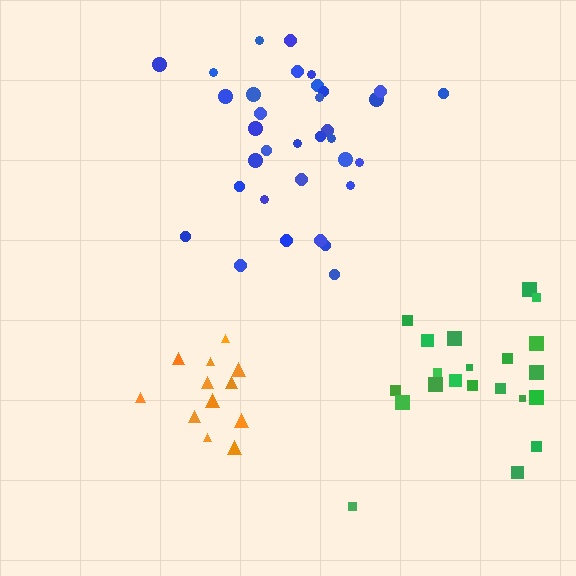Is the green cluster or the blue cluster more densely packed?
Blue.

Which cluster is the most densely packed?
Orange.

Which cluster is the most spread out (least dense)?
Green.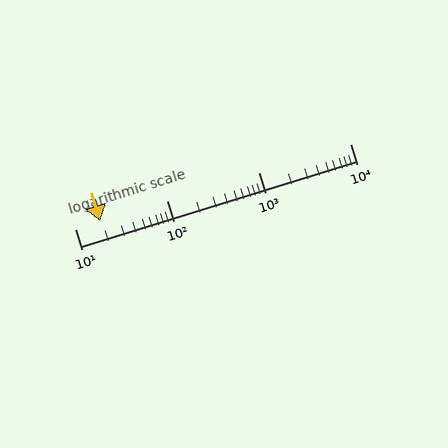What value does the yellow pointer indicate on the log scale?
The pointer indicates approximately 19.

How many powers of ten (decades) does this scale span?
The scale spans 3 decades, from 10 to 10000.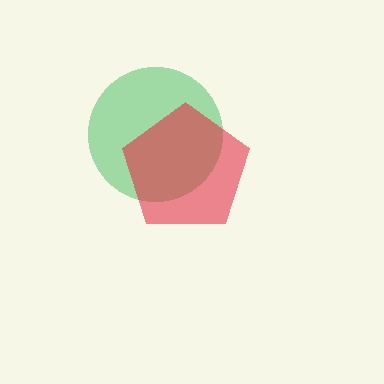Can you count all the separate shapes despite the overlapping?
Yes, there are 2 separate shapes.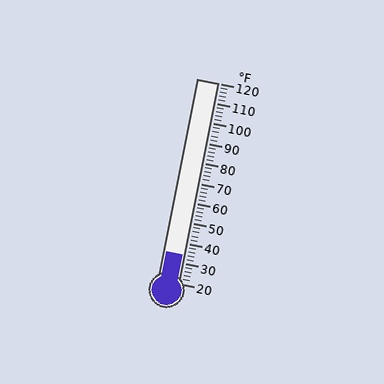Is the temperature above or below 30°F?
The temperature is above 30°F.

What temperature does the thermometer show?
The thermometer shows approximately 34°F.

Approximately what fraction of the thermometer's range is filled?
The thermometer is filled to approximately 15% of its range.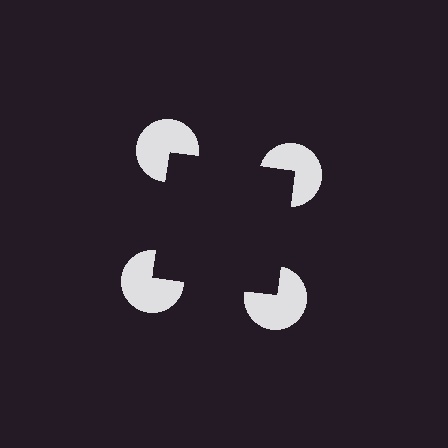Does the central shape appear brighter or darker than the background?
It typically appears slightly darker than the background, even though no actual brightness change is drawn.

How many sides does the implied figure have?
4 sides.